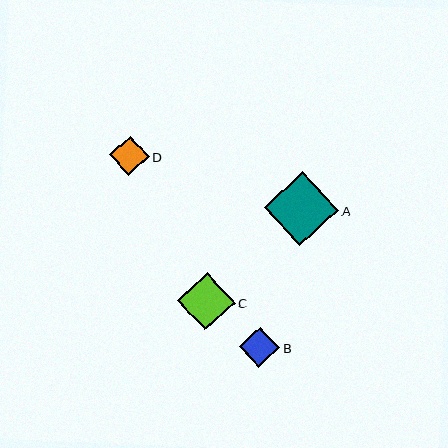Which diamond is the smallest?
Diamond D is the smallest with a size of approximately 39 pixels.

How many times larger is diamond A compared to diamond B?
Diamond A is approximately 1.8 times the size of diamond B.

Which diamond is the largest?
Diamond A is the largest with a size of approximately 74 pixels.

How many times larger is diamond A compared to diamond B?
Diamond A is approximately 1.8 times the size of diamond B.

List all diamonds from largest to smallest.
From largest to smallest: A, C, B, D.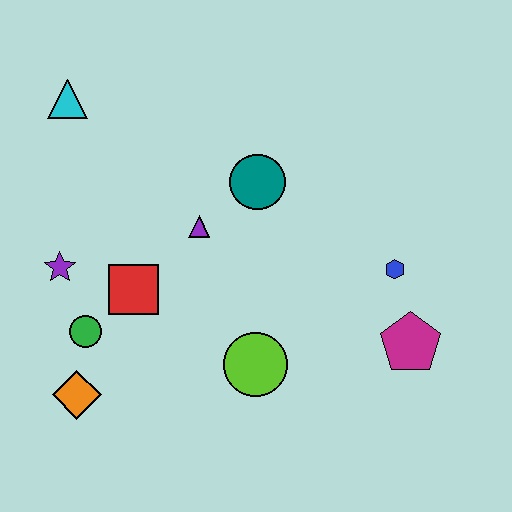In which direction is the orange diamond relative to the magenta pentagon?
The orange diamond is to the left of the magenta pentagon.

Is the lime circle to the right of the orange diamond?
Yes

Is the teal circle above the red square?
Yes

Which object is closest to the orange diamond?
The green circle is closest to the orange diamond.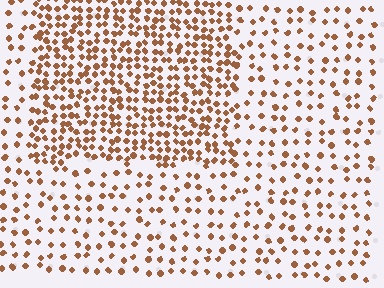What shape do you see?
I see a rectangle.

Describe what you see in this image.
The image contains small brown elements arranged at two different densities. A rectangle-shaped region is visible where the elements are more densely packed than the surrounding area.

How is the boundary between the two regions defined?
The boundary is defined by a change in element density (approximately 2.2x ratio). All elements are the same color, size, and shape.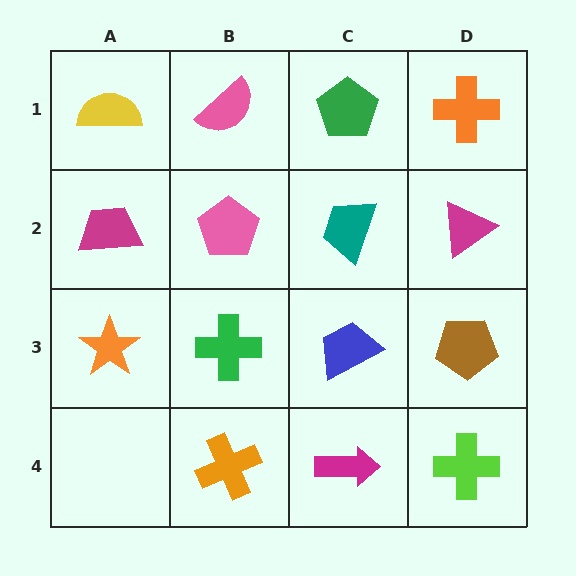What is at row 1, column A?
A yellow semicircle.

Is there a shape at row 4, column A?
No, that cell is empty.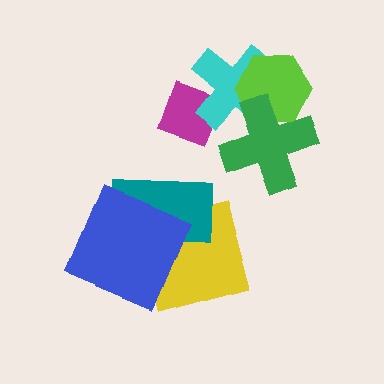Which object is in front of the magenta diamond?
The cyan cross is in front of the magenta diamond.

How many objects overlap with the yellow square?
2 objects overlap with the yellow square.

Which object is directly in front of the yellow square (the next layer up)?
The teal rectangle is directly in front of the yellow square.